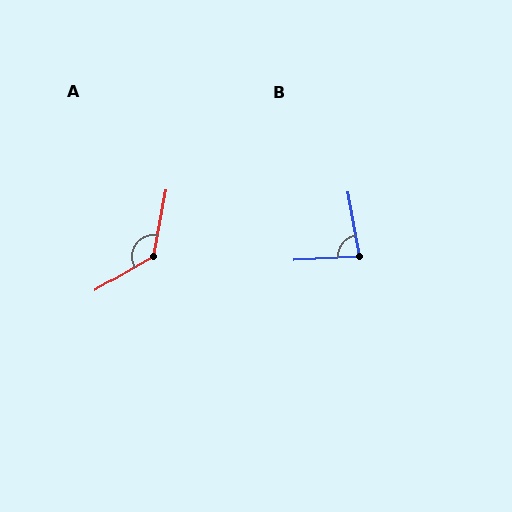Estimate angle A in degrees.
Approximately 131 degrees.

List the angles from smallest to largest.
B (83°), A (131°).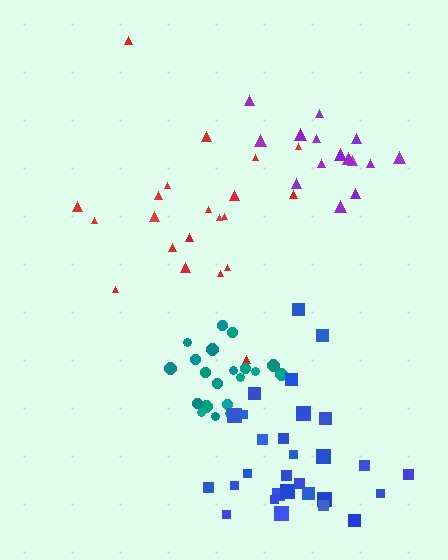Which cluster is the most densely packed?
Teal.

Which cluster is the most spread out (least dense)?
Red.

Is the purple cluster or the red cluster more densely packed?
Purple.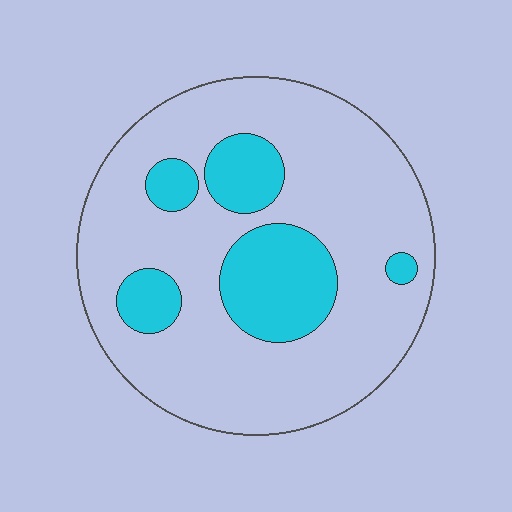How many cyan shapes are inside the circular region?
5.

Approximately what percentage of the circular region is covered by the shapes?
Approximately 20%.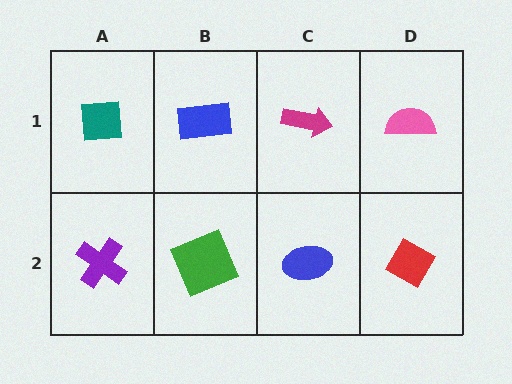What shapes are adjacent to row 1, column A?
A purple cross (row 2, column A), a blue rectangle (row 1, column B).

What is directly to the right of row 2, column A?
A green square.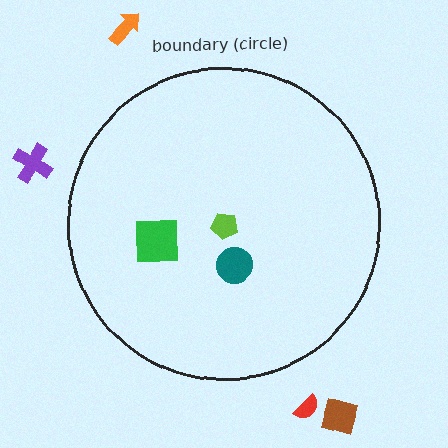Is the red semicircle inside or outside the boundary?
Outside.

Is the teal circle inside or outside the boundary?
Inside.